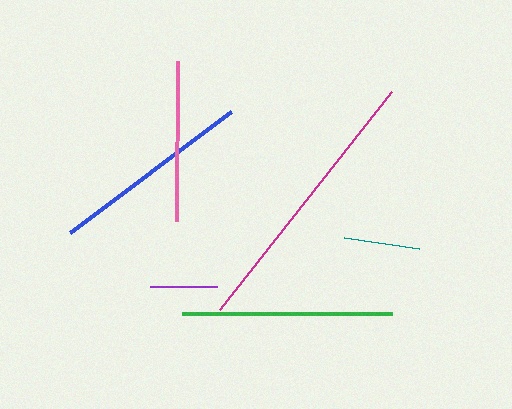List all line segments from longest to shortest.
From longest to shortest: magenta, green, blue, pink, teal, purple.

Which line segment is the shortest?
The purple line is the shortest at approximately 67 pixels.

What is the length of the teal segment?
The teal segment is approximately 76 pixels long.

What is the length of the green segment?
The green segment is approximately 210 pixels long.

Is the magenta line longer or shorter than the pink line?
The magenta line is longer than the pink line.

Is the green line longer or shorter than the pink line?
The green line is longer than the pink line.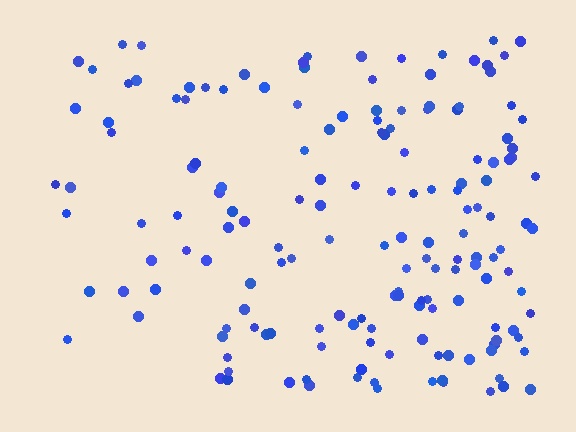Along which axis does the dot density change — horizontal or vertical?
Horizontal.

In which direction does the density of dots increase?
From left to right, with the right side densest.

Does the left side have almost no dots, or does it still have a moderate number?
Still a moderate number, just noticeably fewer than the right.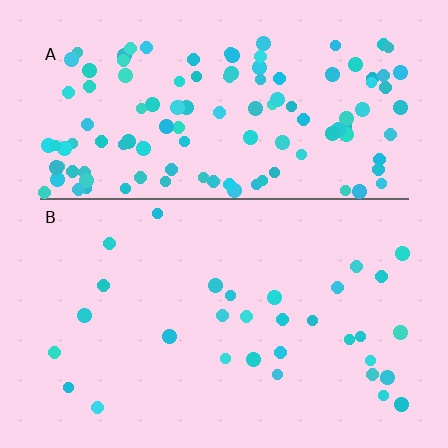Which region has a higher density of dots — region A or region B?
A (the top).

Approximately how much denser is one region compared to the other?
Approximately 4.0× — region A over region B.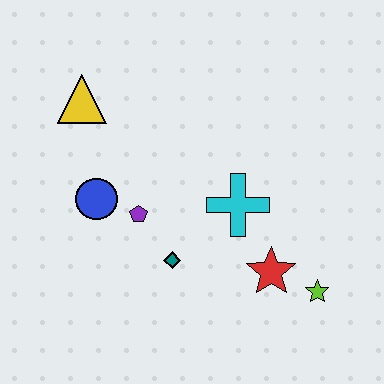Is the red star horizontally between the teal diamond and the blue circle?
No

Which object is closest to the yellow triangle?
The blue circle is closest to the yellow triangle.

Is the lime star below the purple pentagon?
Yes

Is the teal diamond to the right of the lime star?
No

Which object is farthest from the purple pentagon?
The lime star is farthest from the purple pentagon.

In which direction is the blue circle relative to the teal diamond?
The blue circle is to the left of the teal diamond.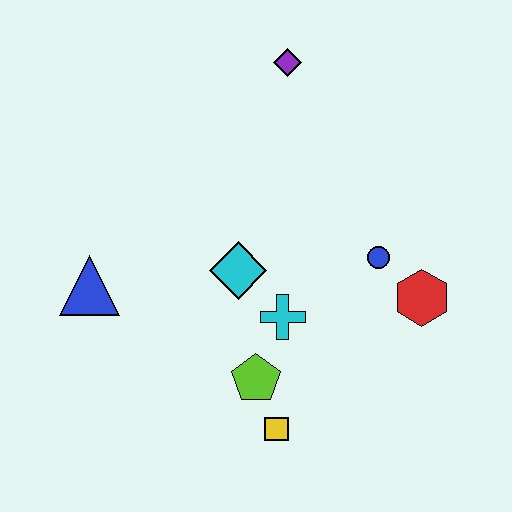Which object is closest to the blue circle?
The red hexagon is closest to the blue circle.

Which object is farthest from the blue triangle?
The red hexagon is farthest from the blue triangle.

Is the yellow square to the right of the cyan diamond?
Yes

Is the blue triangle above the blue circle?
No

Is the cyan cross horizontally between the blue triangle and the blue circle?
Yes